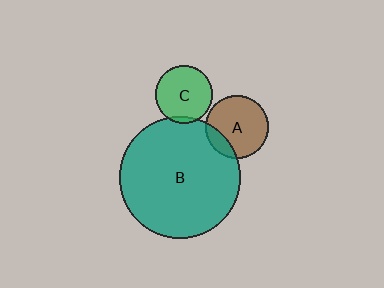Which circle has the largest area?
Circle B (teal).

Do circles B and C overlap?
Yes.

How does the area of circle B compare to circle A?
Approximately 3.6 times.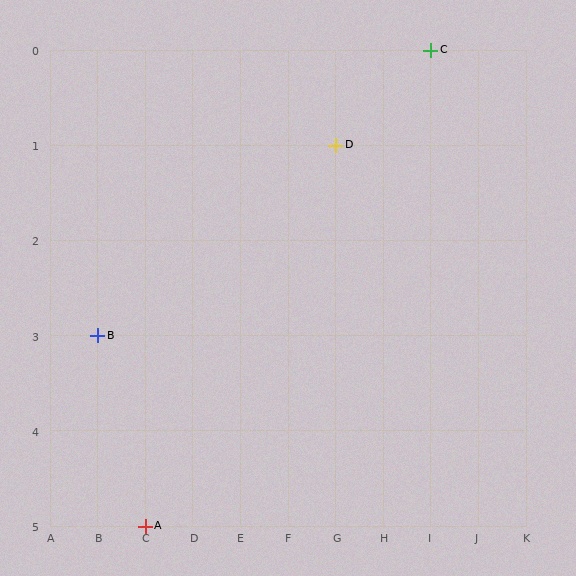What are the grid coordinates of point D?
Point D is at grid coordinates (G, 1).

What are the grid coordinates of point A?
Point A is at grid coordinates (C, 5).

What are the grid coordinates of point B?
Point B is at grid coordinates (B, 3).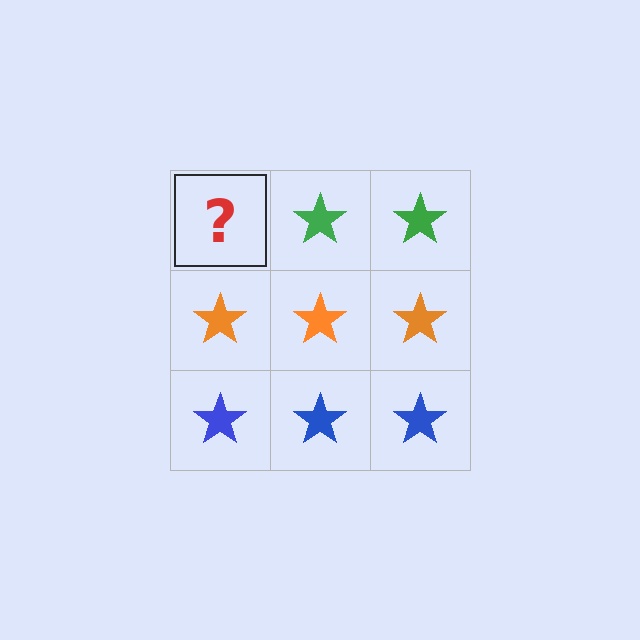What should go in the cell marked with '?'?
The missing cell should contain a green star.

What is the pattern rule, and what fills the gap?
The rule is that each row has a consistent color. The gap should be filled with a green star.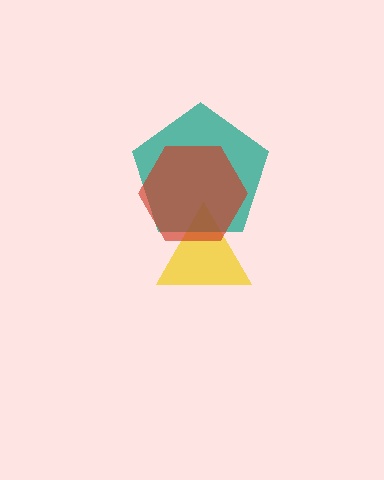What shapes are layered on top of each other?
The layered shapes are: a yellow triangle, a teal pentagon, a red hexagon.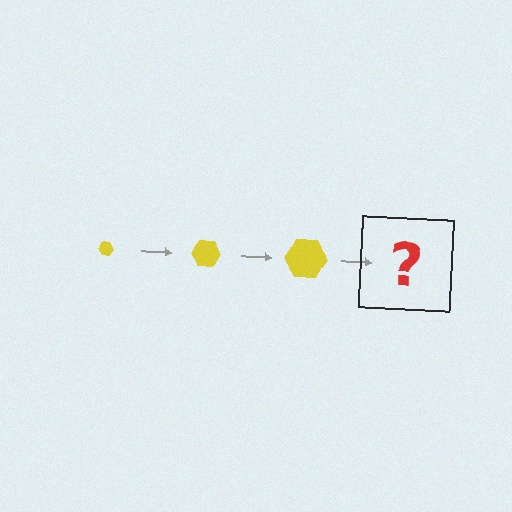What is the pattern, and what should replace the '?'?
The pattern is that the hexagon gets progressively larger each step. The '?' should be a yellow hexagon, larger than the previous one.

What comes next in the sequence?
The next element should be a yellow hexagon, larger than the previous one.